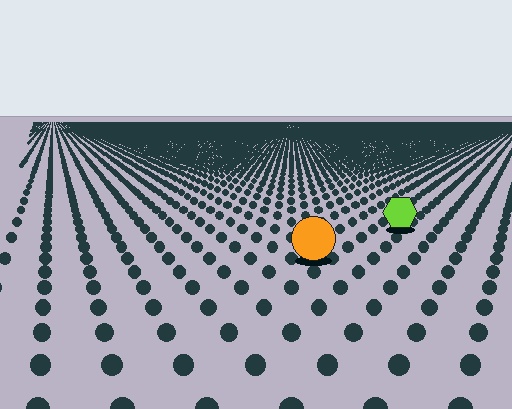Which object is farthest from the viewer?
The lime hexagon is farthest from the viewer. It appears smaller and the ground texture around it is denser.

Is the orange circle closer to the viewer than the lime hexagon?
Yes. The orange circle is closer — you can tell from the texture gradient: the ground texture is coarser near it.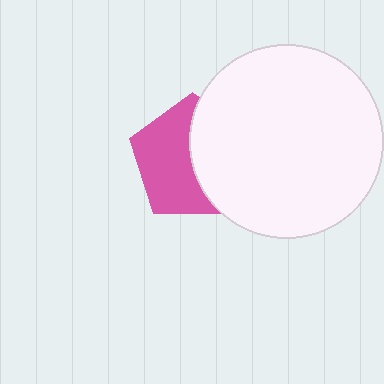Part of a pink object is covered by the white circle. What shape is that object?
It is a pentagon.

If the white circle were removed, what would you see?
You would see the complete pink pentagon.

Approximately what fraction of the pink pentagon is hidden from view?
Roughly 46% of the pink pentagon is hidden behind the white circle.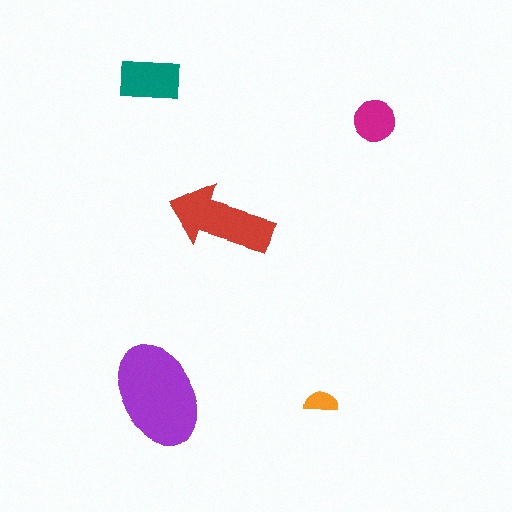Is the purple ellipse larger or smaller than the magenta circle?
Larger.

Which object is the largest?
The purple ellipse.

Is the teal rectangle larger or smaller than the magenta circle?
Larger.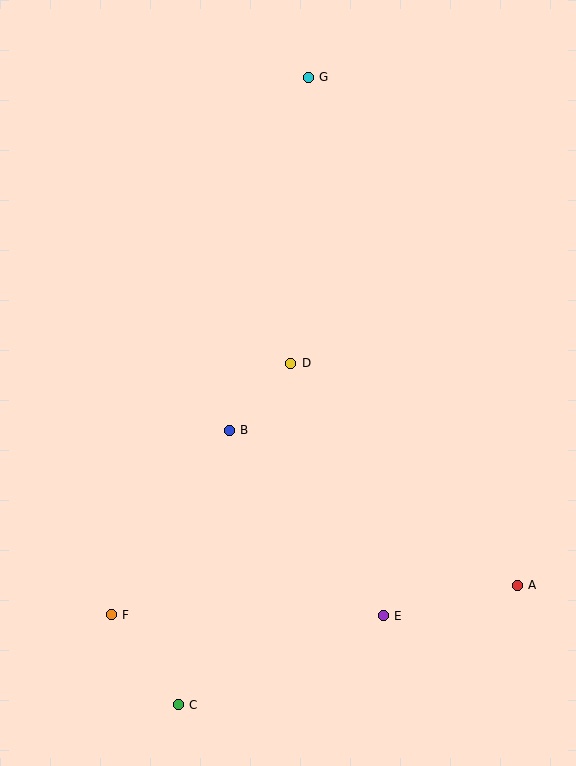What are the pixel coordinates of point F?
Point F is at (111, 615).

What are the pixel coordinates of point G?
Point G is at (308, 77).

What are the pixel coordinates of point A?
Point A is at (517, 585).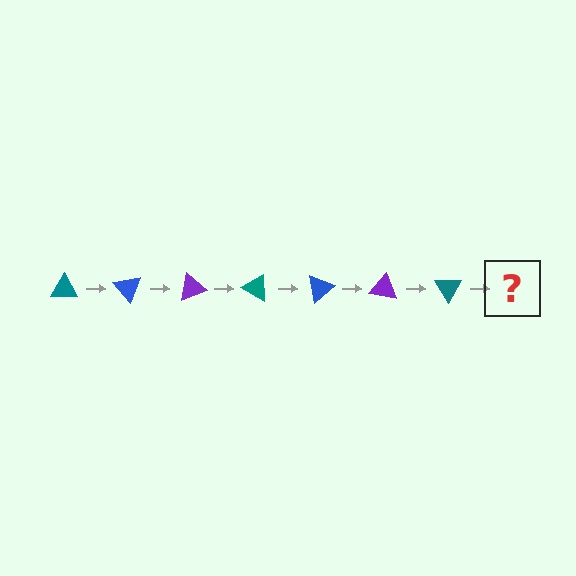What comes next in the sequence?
The next element should be a blue triangle, rotated 350 degrees from the start.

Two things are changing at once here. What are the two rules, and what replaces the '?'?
The two rules are that it rotates 50 degrees each step and the color cycles through teal, blue, and purple. The '?' should be a blue triangle, rotated 350 degrees from the start.